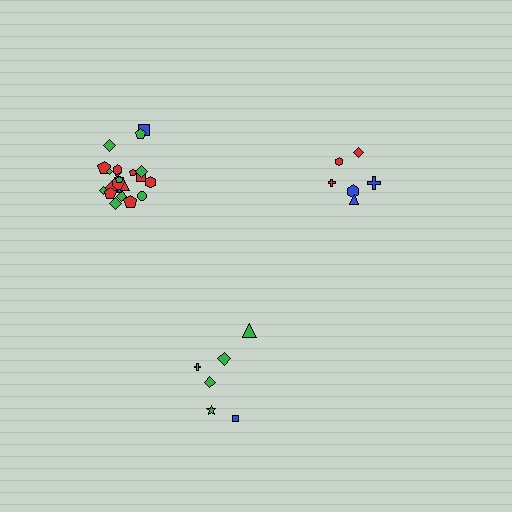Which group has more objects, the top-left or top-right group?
The top-left group.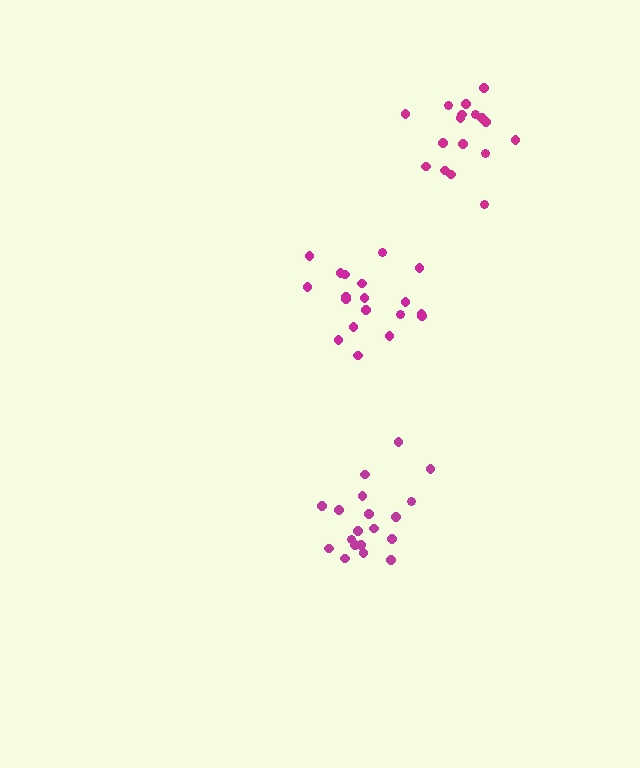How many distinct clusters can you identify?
There are 3 distinct clusters.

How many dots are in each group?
Group 1: 17 dots, Group 2: 19 dots, Group 3: 19 dots (55 total).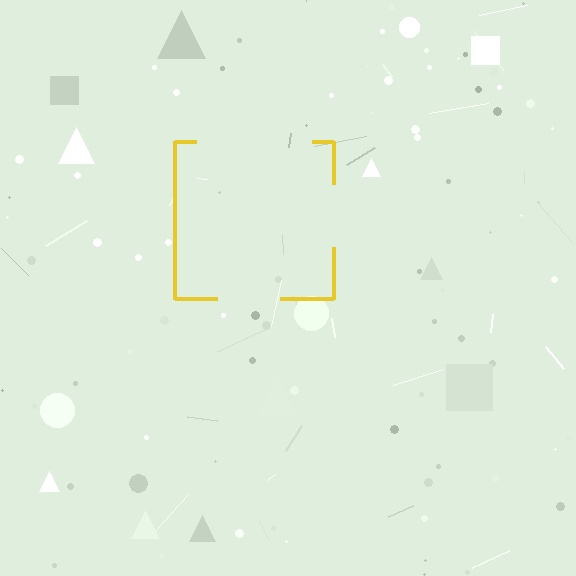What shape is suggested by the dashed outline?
The dashed outline suggests a square.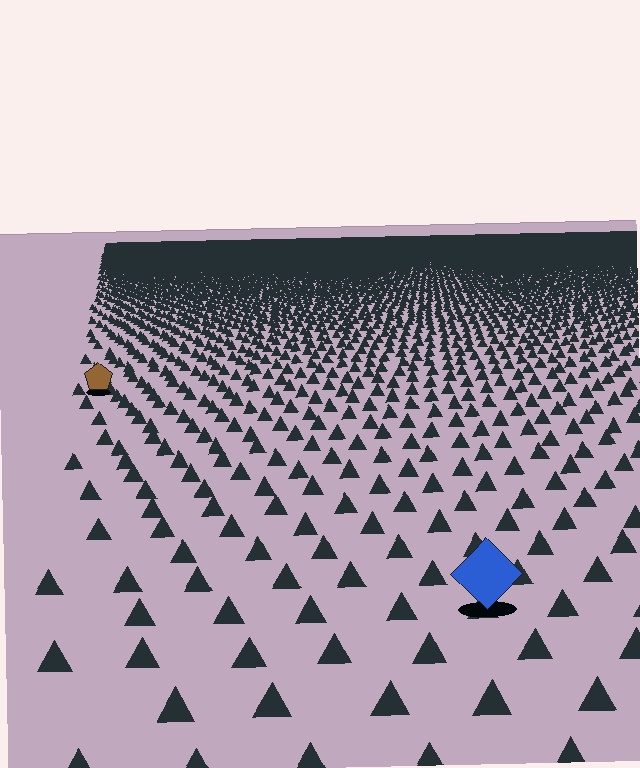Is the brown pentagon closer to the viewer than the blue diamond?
No. The blue diamond is closer — you can tell from the texture gradient: the ground texture is coarser near it.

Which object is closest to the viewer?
The blue diamond is closest. The texture marks near it are larger and more spread out.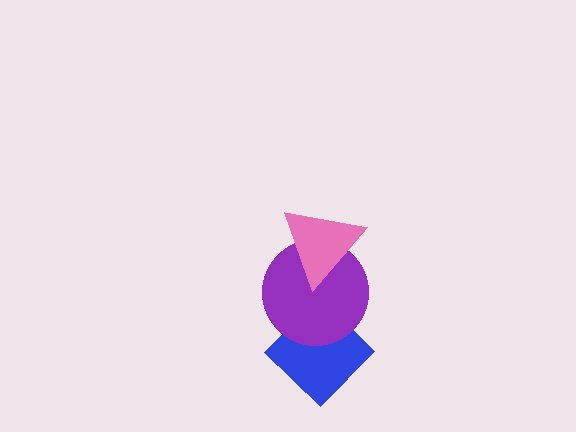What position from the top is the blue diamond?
The blue diamond is 3rd from the top.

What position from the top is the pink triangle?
The pink triangle is 1st from the top.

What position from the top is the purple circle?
The purple circle is 2nd from the top.